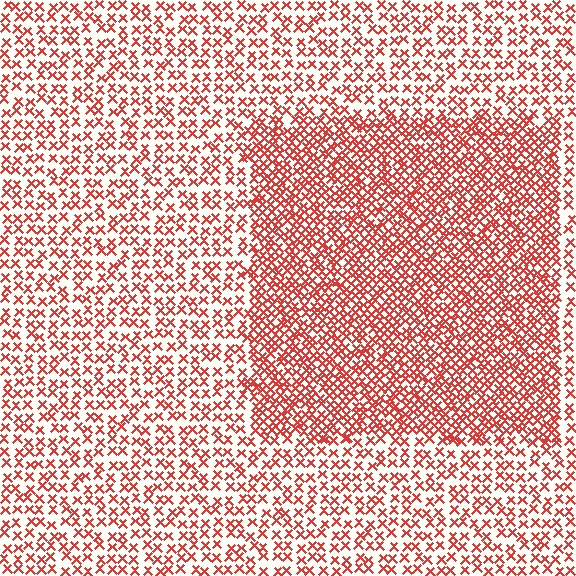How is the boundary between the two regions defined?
The boundary is defined by a change in element density (approximately 2.0x ratio). All elements are the same color, size, and shape.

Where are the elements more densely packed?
The elements are more densely packed inside the rectangle boundary.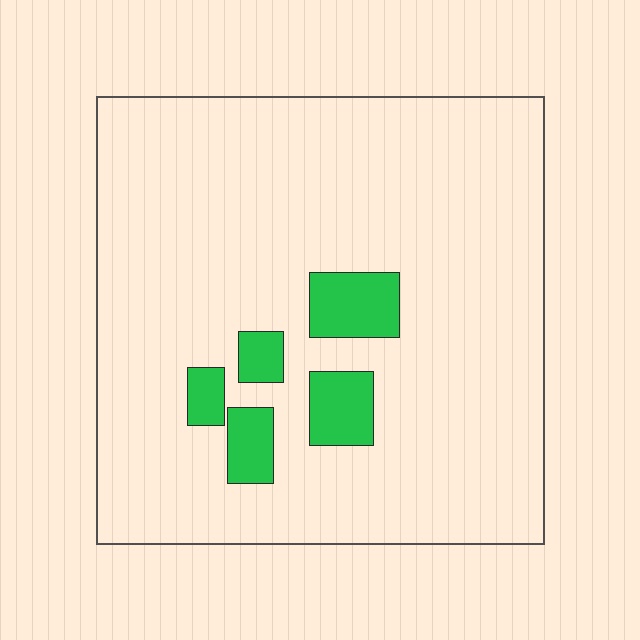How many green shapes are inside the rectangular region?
5.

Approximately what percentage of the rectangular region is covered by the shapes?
Approximately 10%.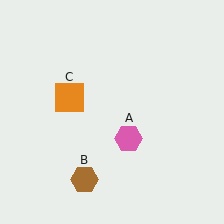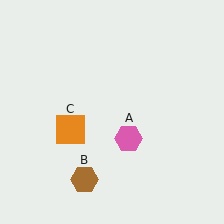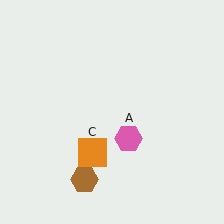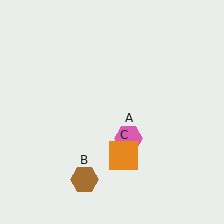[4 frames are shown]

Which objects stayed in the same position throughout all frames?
Pink hexagon (object A) and brown hexagon (object B) remained stationary.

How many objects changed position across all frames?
1 object changed position: orange square (object C).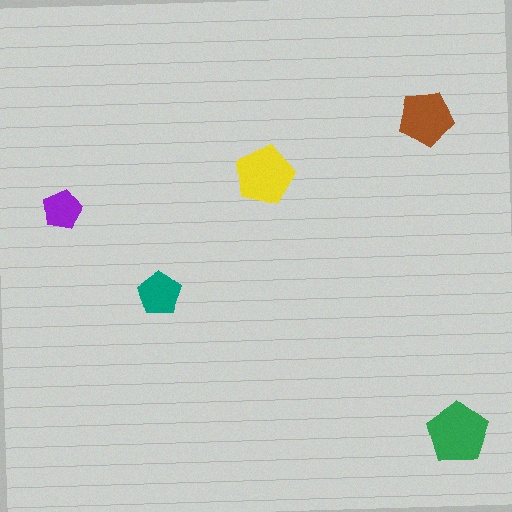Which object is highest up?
The brown pentagon is topmost.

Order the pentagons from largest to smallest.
the green one, the yellow one, the brown one, the teal one, the purple one.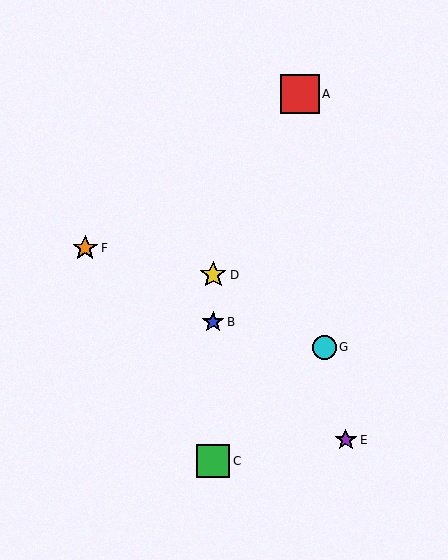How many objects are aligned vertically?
3 objects (B, C, D) are aligned vertically.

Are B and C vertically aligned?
Yes, both are at x≈213.